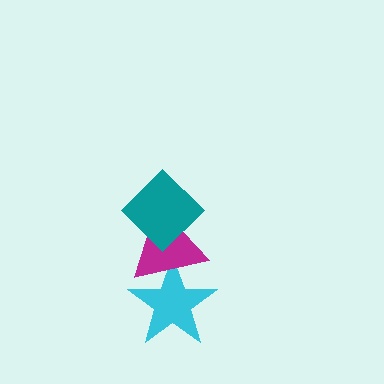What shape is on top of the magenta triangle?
The teal diamond is on top of the magenta triangle.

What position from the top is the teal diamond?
The teal diamond is 1st from the top.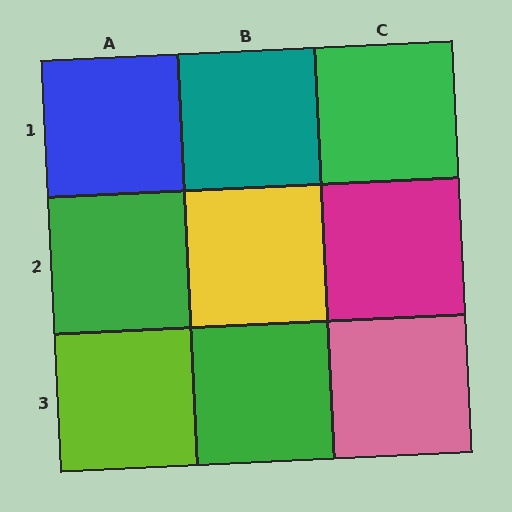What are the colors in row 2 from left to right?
Green, yellow, magenta.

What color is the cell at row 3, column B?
Green.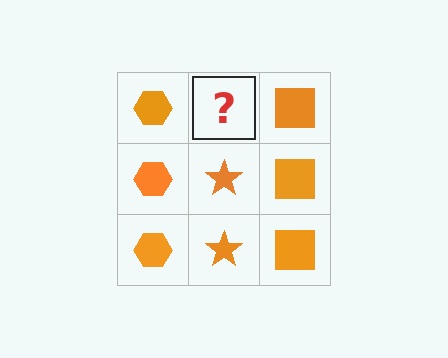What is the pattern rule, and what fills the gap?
The rule is that each column has a consistent shape. The gap should be filled with an orange star.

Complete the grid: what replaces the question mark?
The question mark should be replaced with an orange star.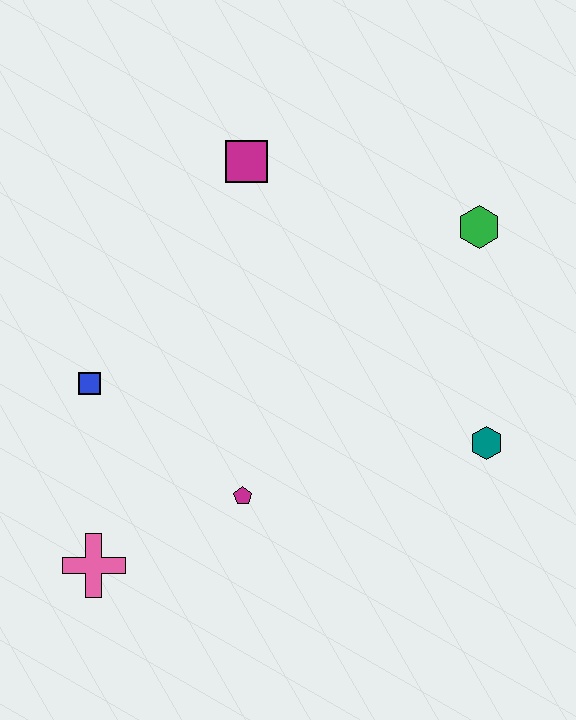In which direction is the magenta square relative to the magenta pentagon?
The magenta square is above the magenta pentagon.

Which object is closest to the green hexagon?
The teal hexagon is closest to the green hexagon.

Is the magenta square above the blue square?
Yes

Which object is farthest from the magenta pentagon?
The green hexagon is farthest from the magenta pentagon.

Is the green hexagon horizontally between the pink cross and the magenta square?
No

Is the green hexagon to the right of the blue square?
Yes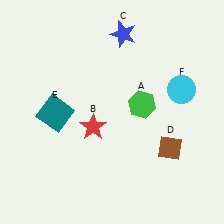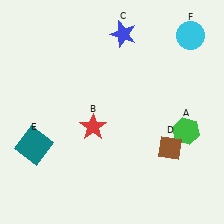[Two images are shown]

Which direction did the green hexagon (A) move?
The green hexagon (A) moved right.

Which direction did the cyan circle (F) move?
The cyan circle (F) moved up.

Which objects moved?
The objects that moved are: the green hexagon (A), the teal square (E), the cyan circle (F).